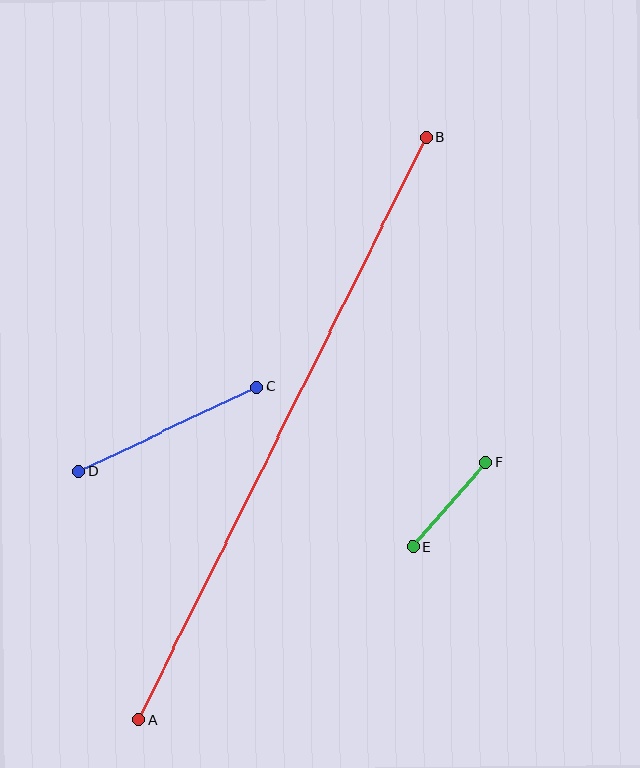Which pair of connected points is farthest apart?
Points A and B are farthest apart.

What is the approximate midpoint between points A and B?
The midpoint is at approximately (282, 428) pixels.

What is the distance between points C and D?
The distance is approximately 197 pixels.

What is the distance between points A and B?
The distance is approximately 649 pixels.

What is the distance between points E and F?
The distance is approximately 111 pixels.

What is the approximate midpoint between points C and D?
The midpoint is at approximately (168, 429) pixels.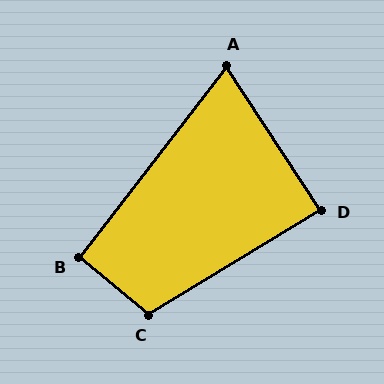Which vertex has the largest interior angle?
C, at approximately 109 degrees.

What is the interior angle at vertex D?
Approximately 88 degrees (approximately right).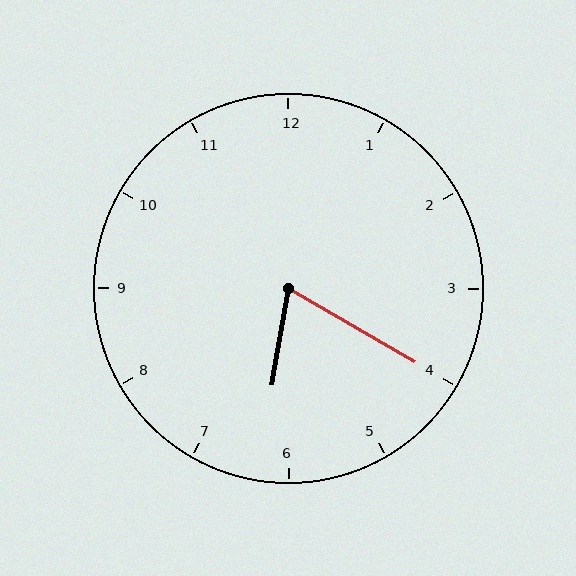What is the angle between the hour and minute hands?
Approximately 70 degrees.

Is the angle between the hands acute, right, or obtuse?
It is acute.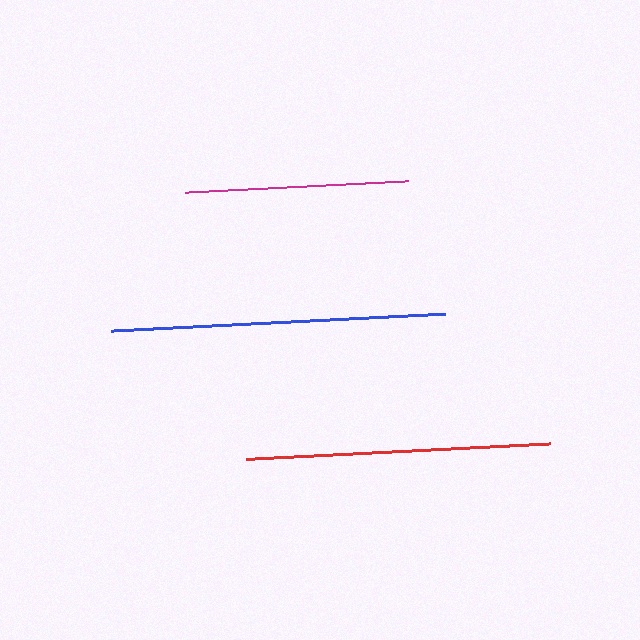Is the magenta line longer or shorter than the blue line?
The blue line is longer than the magenta line.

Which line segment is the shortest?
The magenta line is the shortest at approximately 223 pixels.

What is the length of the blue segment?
The blue segment is approximately 334 pixels long.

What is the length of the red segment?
The red segment is approximately 303 pixels long.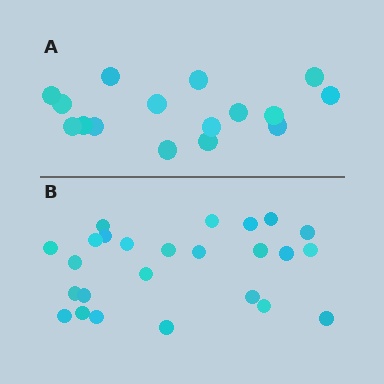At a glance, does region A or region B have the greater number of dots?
Region B (the bottom region) has more dots.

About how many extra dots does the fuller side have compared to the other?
Region B has roughly 8 or so more dots than region A.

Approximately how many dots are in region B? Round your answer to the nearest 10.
About 20 dots. (The exact count is 25, which rounds to 20.)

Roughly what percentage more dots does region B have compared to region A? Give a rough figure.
About 55% more.